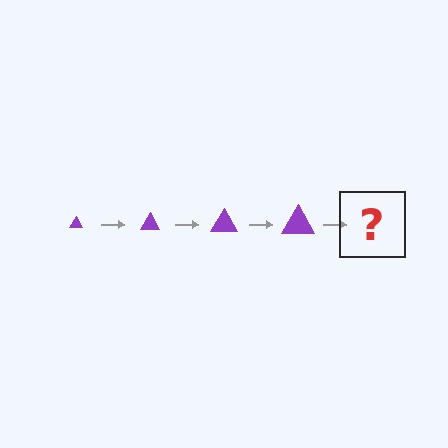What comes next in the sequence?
The next element should be a purple triangle, larger than the previous one.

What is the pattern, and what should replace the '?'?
The pattern is that the triangle gets progressively larger each step. The '?' should be a purple triangle, larger than the previous one.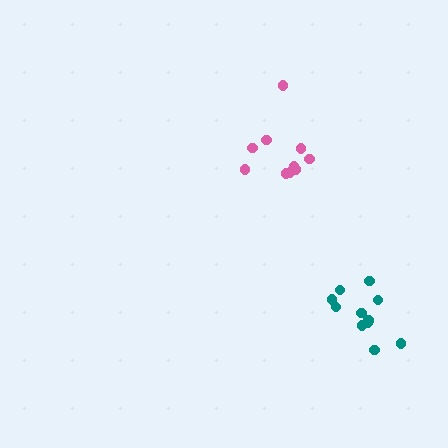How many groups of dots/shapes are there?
There are 2 groups.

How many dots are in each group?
Group 1: 11 dots, Group 2: 10 dots (21 total).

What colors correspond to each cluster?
The clusters are colored: teal, pink.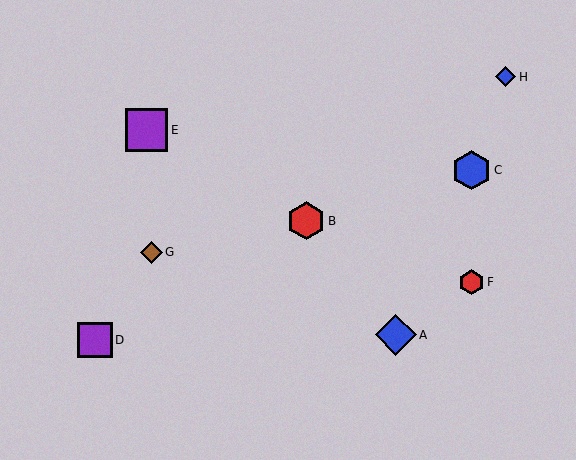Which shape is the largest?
The purple square (labeled E) is the largest.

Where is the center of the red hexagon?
The center of the red hexagon is at (306, 221).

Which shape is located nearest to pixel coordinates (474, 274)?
The red hexagon (labeled F) at (471, 282) is nearest to that location.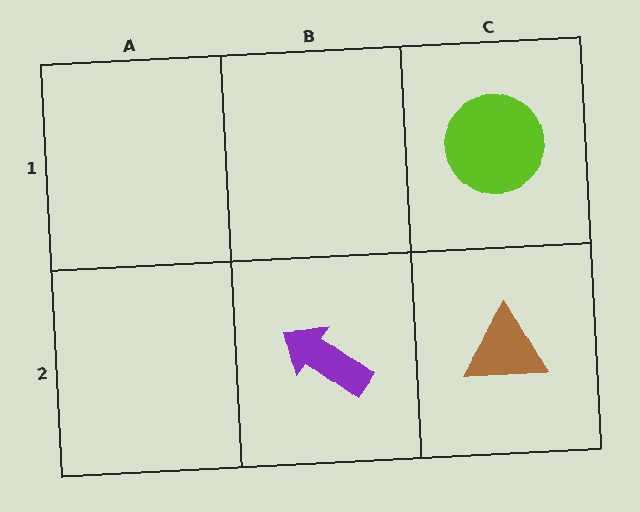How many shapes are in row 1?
1 shape.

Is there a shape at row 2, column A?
No, that cell is empty.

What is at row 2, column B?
A purple arrow.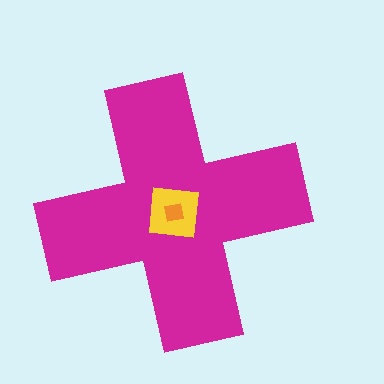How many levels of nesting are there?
3.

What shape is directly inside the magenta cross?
The yellow square.